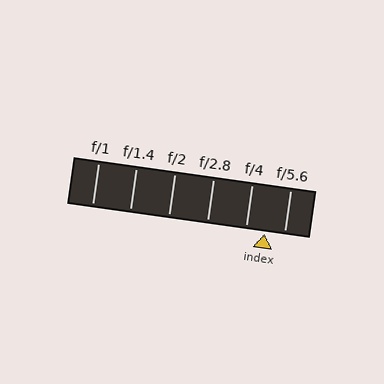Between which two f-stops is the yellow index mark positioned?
The index mark is between f/4 and f/5.6.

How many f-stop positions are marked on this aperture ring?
There are 6 f-stop positions marked.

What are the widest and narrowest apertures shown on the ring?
The widest aperture shown is f/1 and the narrowest is f/5.6.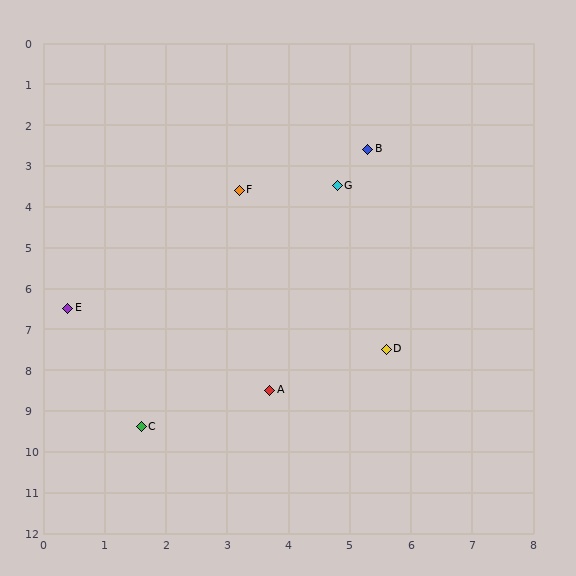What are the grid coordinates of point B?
Point B is at approximately (5.3, 2.6).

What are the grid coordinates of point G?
Point G is at approximately (4.8, 3.5).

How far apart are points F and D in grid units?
Points F and D are about 4.6 grid units apart.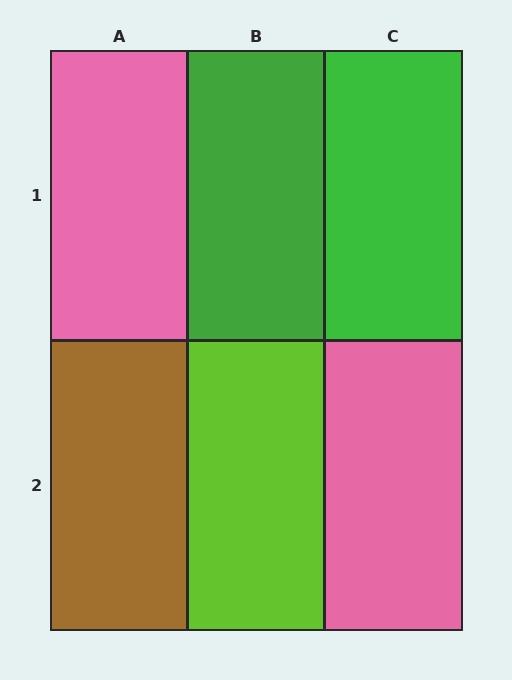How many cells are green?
2 cells are green.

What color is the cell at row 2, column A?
Brown.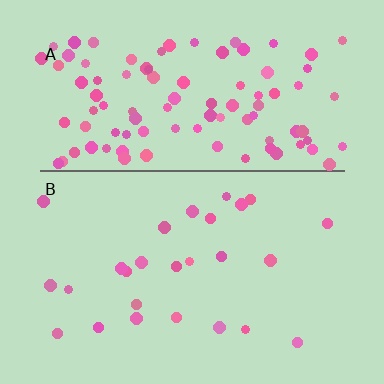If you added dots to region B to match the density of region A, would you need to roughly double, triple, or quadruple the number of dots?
Approximately quadruple.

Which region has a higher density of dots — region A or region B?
A (the top).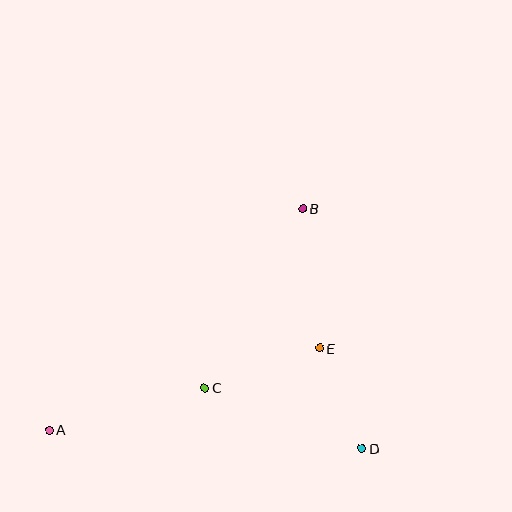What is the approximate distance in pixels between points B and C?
The distance between B and C is approximately 204 pixels.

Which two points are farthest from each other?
Points A and B are farthest from each other.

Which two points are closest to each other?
Points D and E are closest to each other.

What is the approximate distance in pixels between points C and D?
The distance between C and D is approximately 168 pixels.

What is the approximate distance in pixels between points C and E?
The distance between C and E is approximately 121 pixels.